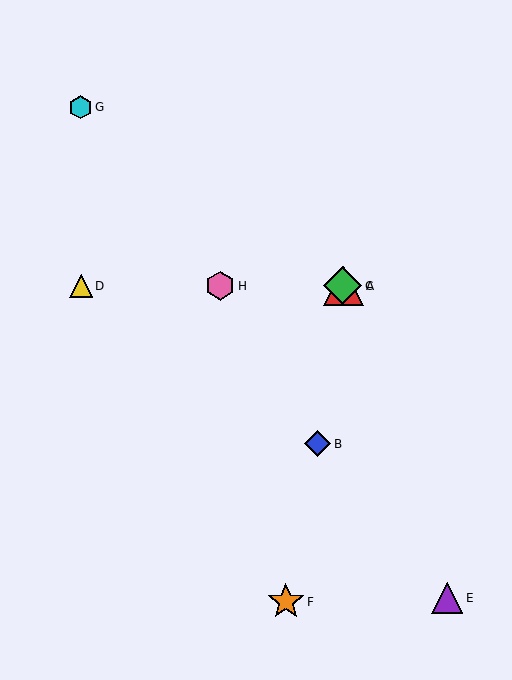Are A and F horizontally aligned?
No, A is at y≈286 and F is at y≈602.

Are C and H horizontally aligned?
Yes, both are at y≈286.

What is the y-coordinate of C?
Object C is at y≈286.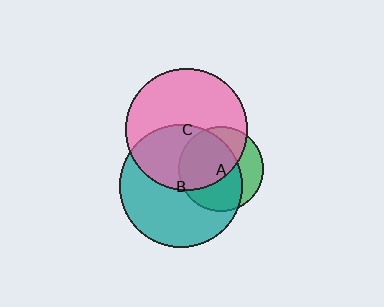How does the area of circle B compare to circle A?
Approximately 2.1 times.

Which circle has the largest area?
Circle B (teal).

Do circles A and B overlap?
Yes.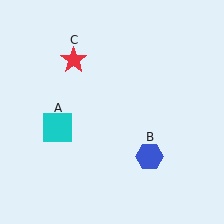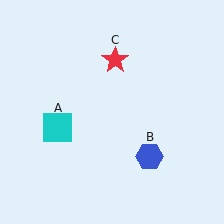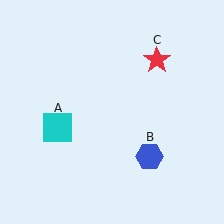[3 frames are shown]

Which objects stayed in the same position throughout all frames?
Cyan square (object A) and blue hexagon (object B) remained stationary.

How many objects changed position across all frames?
1 object changed position: red star (object C).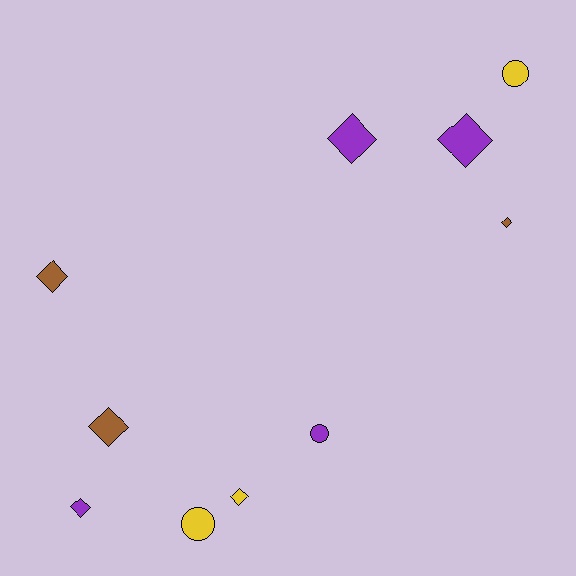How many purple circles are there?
There is 1 purple circle.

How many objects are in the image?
There are 10 objects.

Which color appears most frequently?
Purple, with 4 objects.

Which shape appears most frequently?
Diamond, with 7 objects.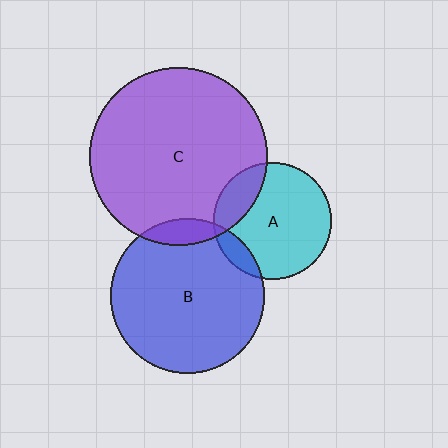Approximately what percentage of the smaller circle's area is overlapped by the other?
Approximately 10%.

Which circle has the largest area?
Circle C (purple).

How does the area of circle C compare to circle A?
Approximately 2.3 times.